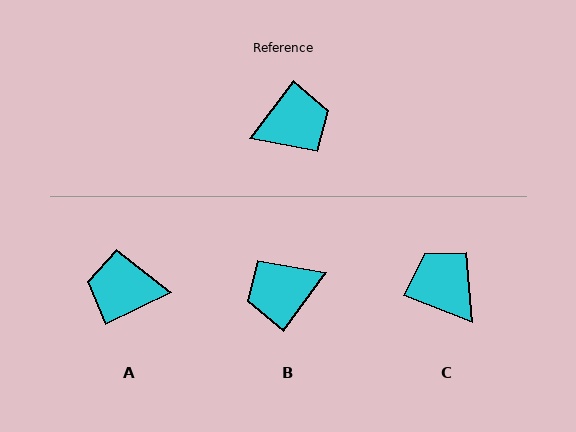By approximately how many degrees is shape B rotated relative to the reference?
Approximately 179 degrees clockwise.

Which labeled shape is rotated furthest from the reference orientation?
B, about 179 degrees away.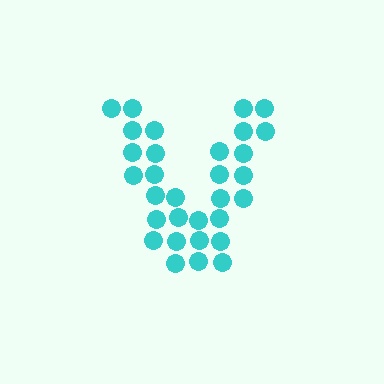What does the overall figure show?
The overall figure shows the letter V.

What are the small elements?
The small elements are circles.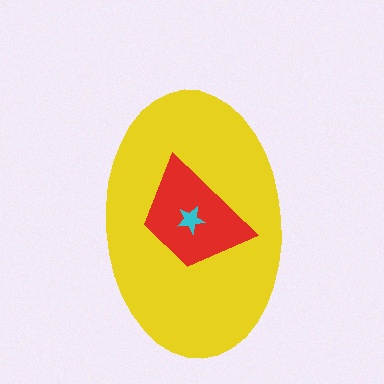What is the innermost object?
The cyan star.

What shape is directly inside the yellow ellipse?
The red trapezoid.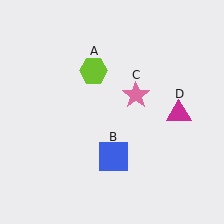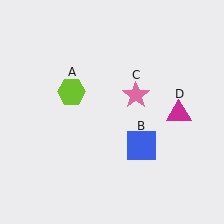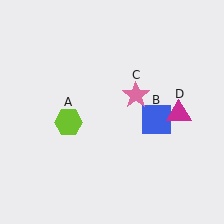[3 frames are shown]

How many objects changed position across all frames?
2 objects changed position: lime hexagon (object A), blue square (object B).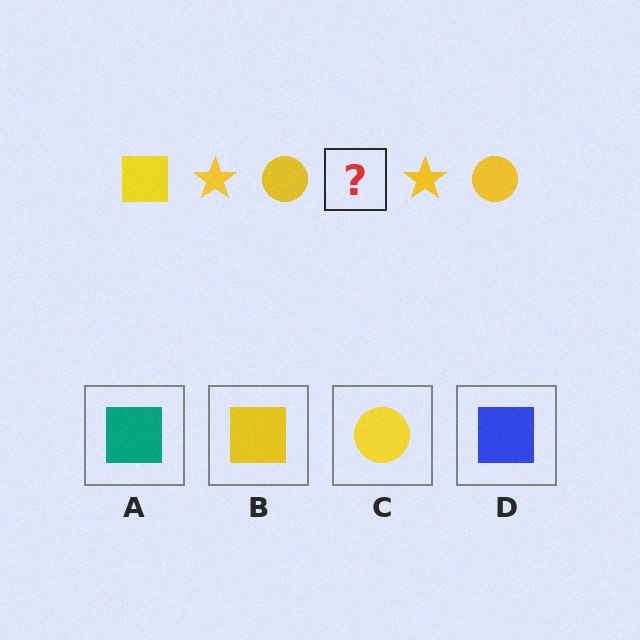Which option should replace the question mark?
Option B.